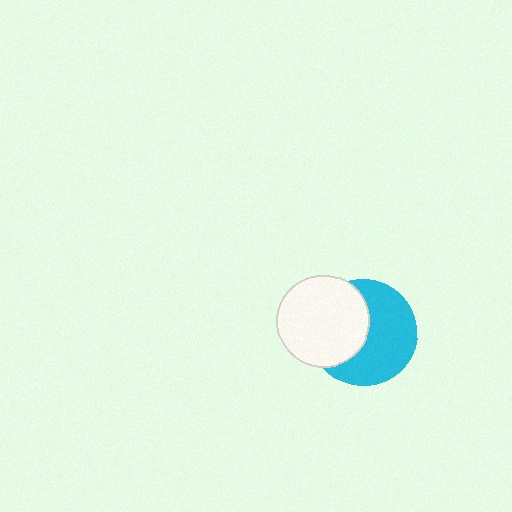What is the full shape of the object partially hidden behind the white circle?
The partially hidden object is a cyan circle.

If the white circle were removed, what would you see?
You would see the complete cyan circle.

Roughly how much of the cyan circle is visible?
About half of it is visible (roughly 58%).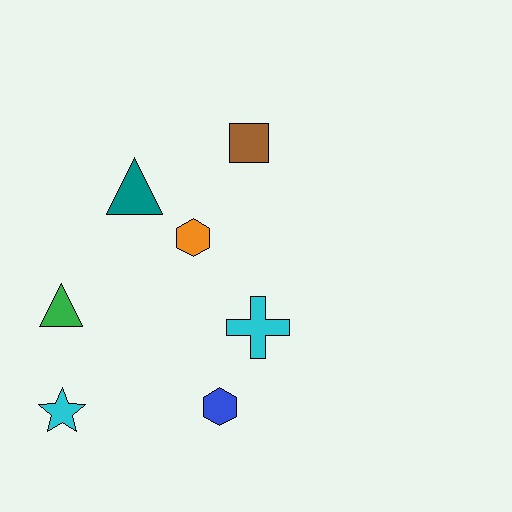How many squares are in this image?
There is 1 square.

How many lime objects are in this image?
There are no lime objects.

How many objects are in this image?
There are 7 objects.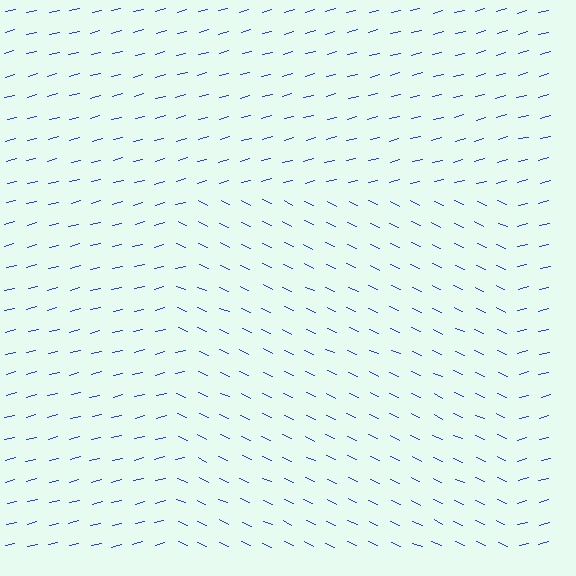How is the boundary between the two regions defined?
The boundary is defined purely by a change in line orientation (approximately 39 degrees difference). All lines are the same color and thickness.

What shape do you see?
I see a rectangle.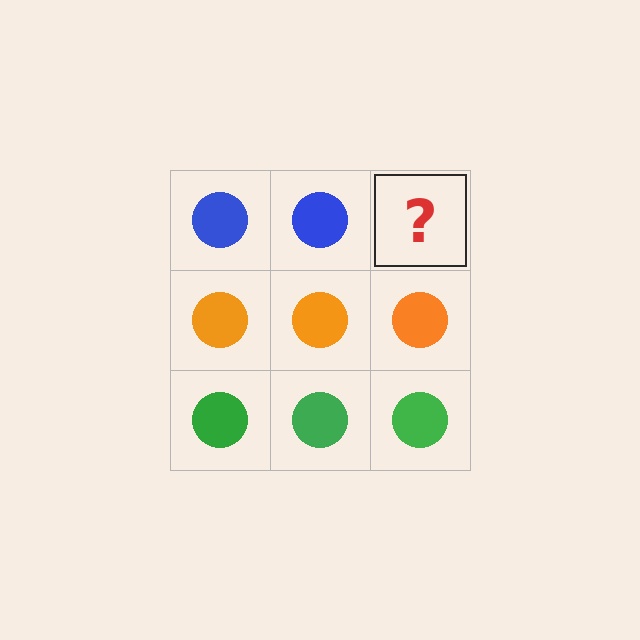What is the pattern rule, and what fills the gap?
The rule is that each row has a consistent color. The gap should be filled with a blue circle.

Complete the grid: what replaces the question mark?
The question mark should be replaced with a blue circle.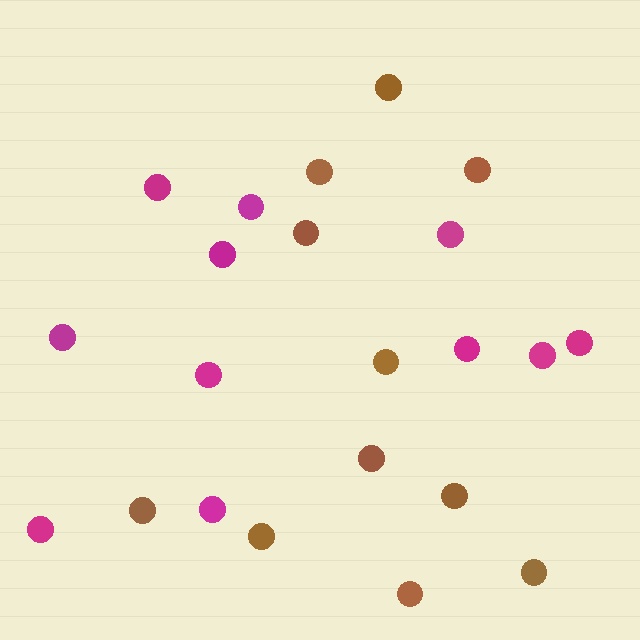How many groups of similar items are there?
There are 2 groups: one group of brown circles (11) and one group of magenta circles (11).